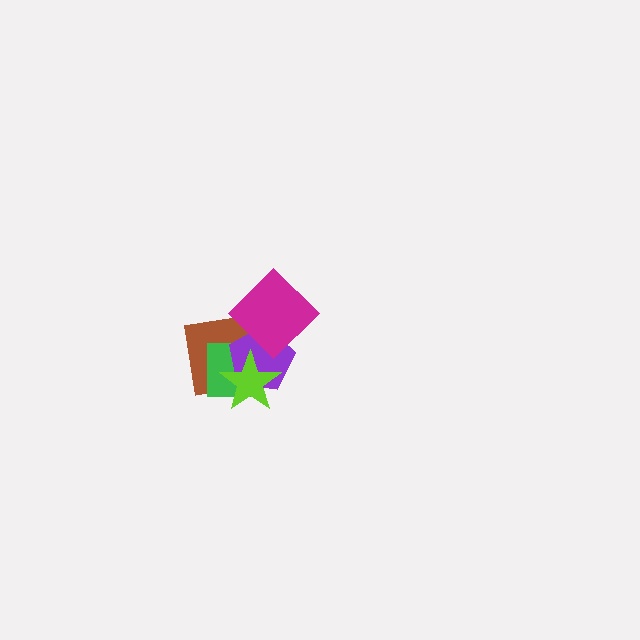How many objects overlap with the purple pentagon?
4 objects overlap with the purple pentagon.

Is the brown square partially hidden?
Yes, it is partially covered by another shape.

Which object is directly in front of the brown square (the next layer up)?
The green square is directly in front of the brown square.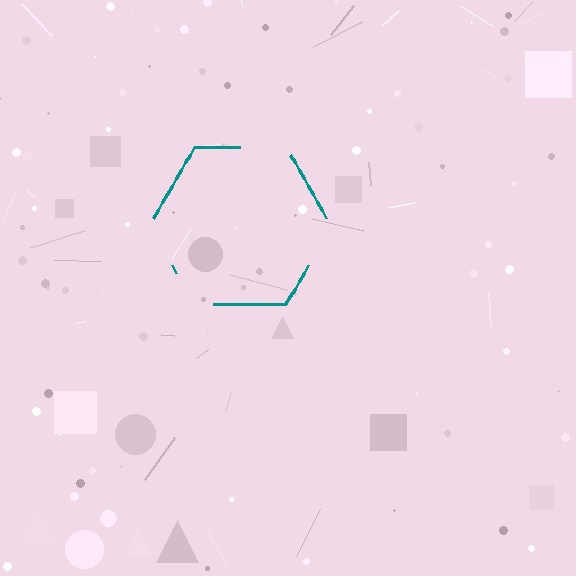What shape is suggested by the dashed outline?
The dashed outline suggests a hexagon.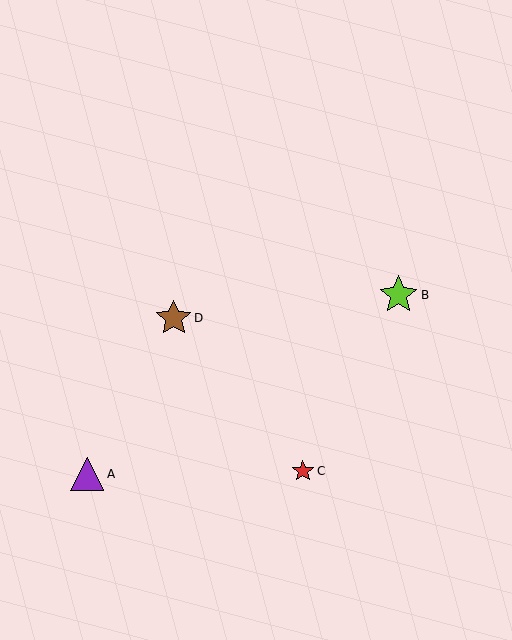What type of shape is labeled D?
Shape D is a brown star.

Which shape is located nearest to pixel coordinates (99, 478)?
The purple triangle (labeled A) at (87, 474) is nearest to that location.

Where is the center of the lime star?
The center of the lime star is at (399, 295).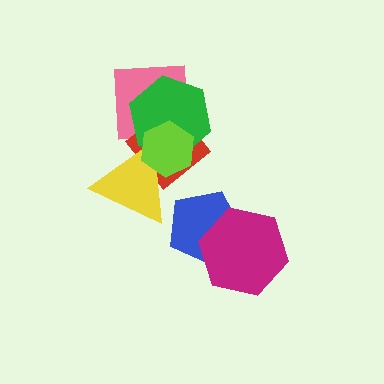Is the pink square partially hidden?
Yes, it is partially covered by another shape.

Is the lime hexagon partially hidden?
No, no other shape covers it.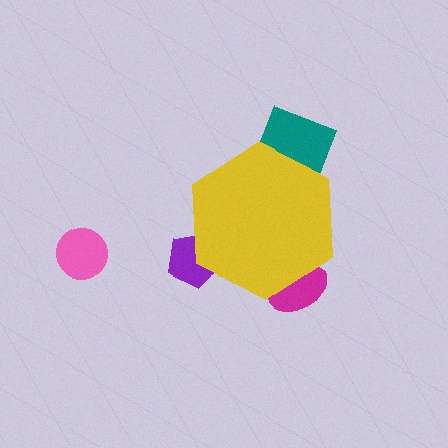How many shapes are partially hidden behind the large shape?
3 shapes are partially hidden.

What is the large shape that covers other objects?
A yellow hexagon.